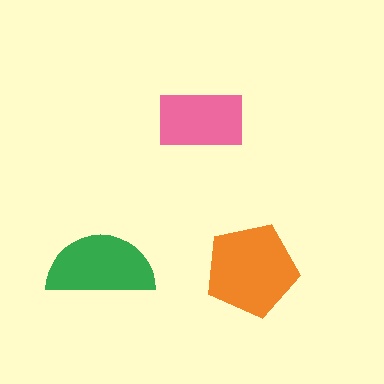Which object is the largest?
The orange pentagon.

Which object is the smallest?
The pink rectangle.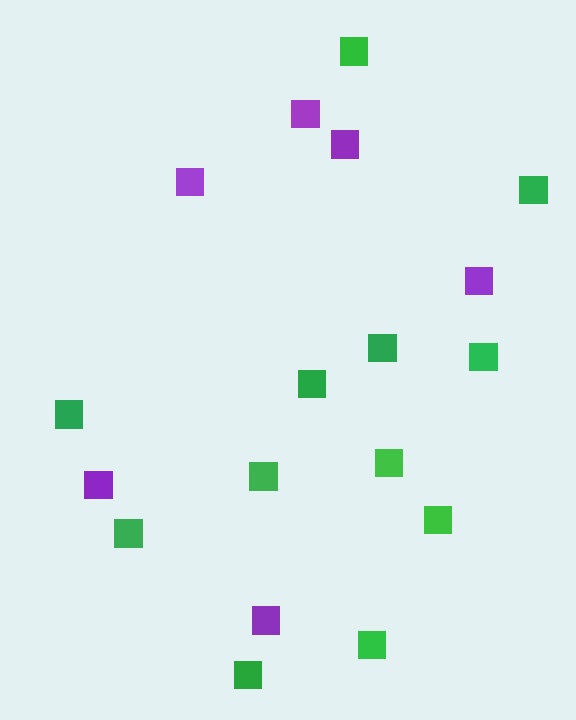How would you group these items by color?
There are 2 groups: one group of purple squares (6) and one group of green squares (12).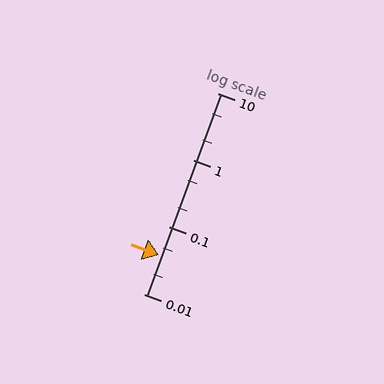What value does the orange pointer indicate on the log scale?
The pointer indicates approximately 0.038.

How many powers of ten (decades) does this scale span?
The scale spans 3 decades, from 0.01 to 10.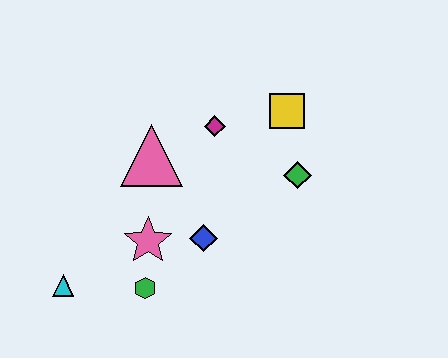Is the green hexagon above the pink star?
No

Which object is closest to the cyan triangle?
The green hexagon is closest to the cyan triangle.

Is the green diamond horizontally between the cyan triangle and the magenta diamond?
No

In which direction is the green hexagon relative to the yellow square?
The green hexagon is below the yellow square.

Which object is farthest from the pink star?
The yellow square is farthest from the pink star.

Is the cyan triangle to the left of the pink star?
Yes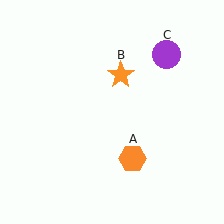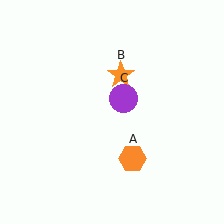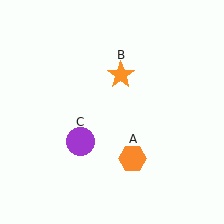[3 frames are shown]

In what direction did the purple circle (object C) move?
The purple circle (object C) moved down and to the left.